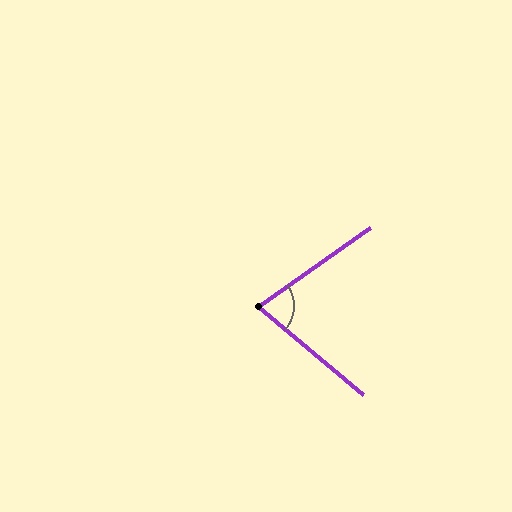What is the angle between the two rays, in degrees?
Approximately 75 degrees.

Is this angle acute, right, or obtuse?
It is acute.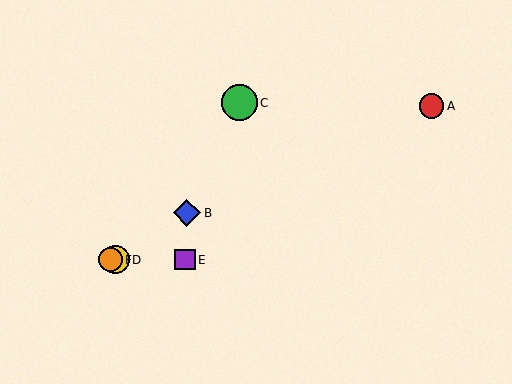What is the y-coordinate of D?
Object D is at y≈260.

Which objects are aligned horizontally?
Objects D, E, F are aligned horizontally.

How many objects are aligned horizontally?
3 objects (D, E, F) are aligned horizontally.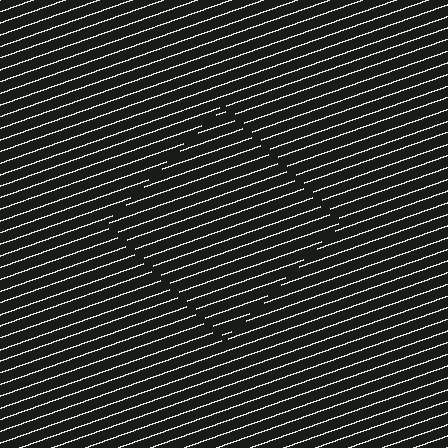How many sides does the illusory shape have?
4 sides — the line-ends trace a square.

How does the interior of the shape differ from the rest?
The interior of the shape contains the same grating, shifted by half a period — the contour is defined by the phase discontinuity where line-ends from the inner and outer gratings abut.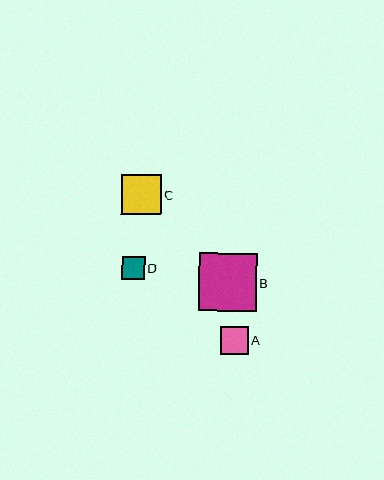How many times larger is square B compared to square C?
Square B is approximately 1.4 times the size of square C.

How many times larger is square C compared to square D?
Square C is approximately 1.8 times the size of square D.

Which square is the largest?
Square B is the largest with a size of approximately 58 pixels.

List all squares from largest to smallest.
From largest to smallest: B, C, A, D.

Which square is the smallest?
Square D is the smallest with a size of approximately 22 pixels.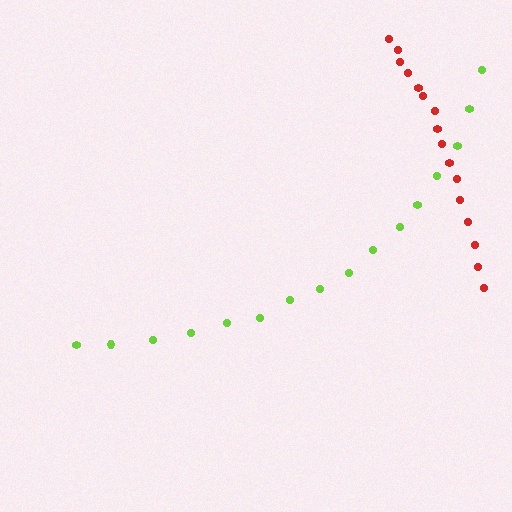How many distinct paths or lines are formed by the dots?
There are 2 distinct paths.